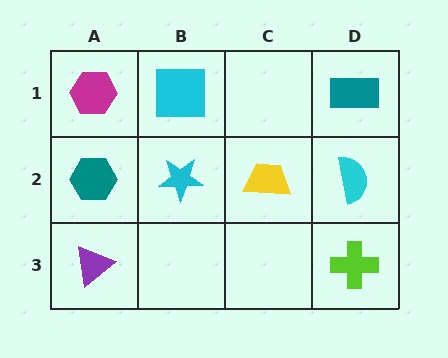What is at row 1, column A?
A magenta hexagon.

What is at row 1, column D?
A teal rectangle.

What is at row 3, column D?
A lime cross.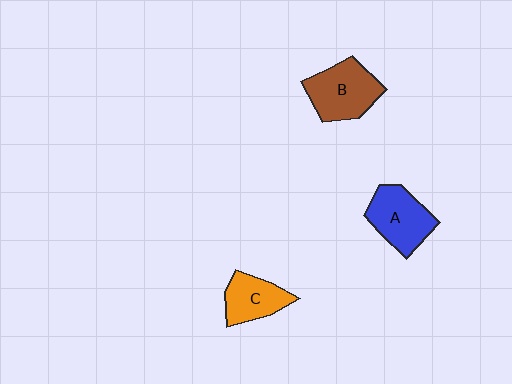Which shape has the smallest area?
Shape C (orange).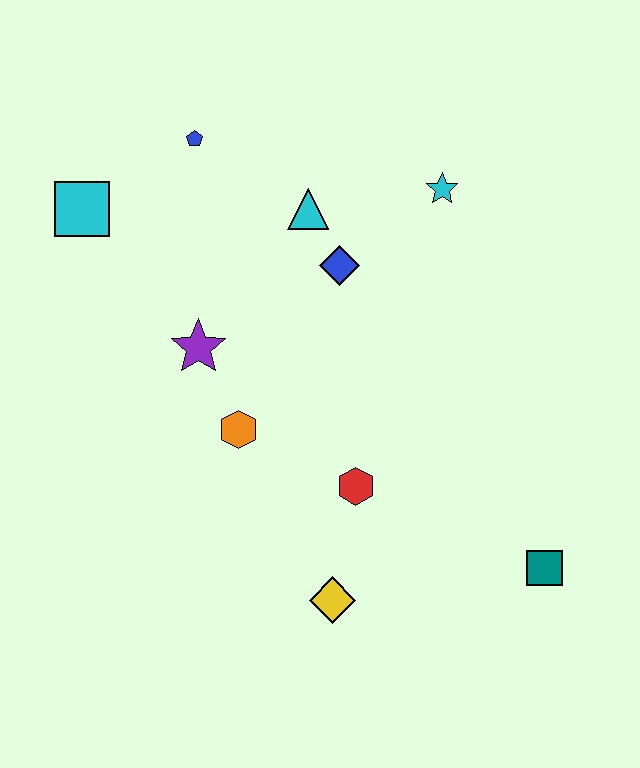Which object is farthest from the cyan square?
The teal square is farthest from the cyan square.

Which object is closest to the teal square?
The red hexagon is closest to the teal square.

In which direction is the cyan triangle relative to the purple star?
The cyan triangle is above the purple star.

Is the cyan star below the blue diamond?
No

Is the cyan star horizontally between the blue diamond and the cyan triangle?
No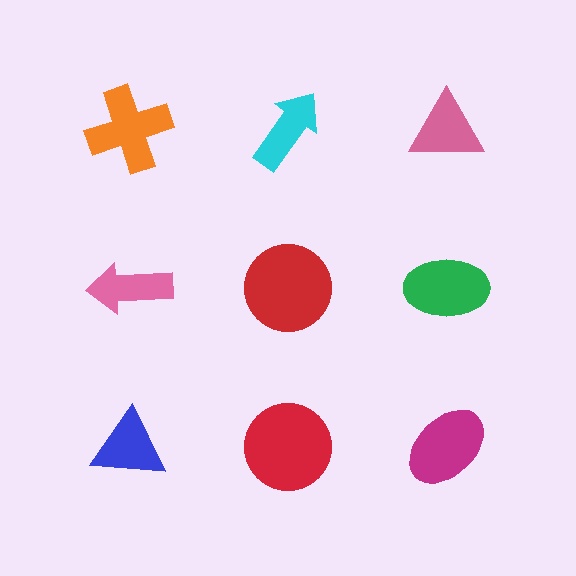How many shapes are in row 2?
3 shapes.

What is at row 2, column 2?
A red circle.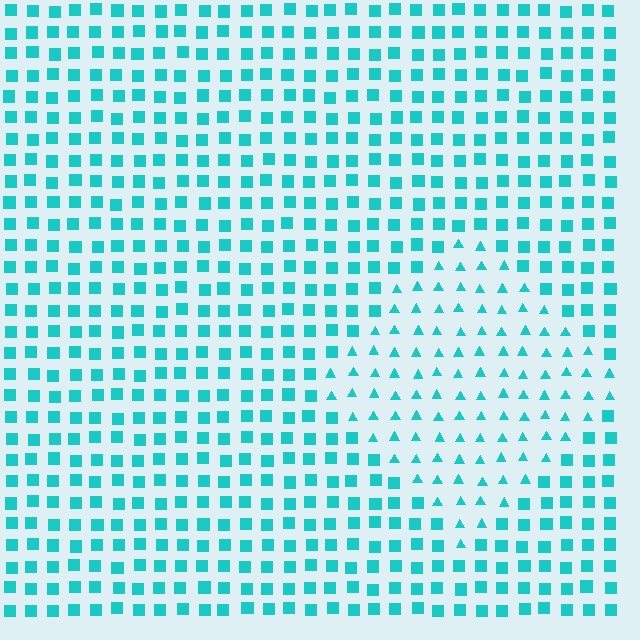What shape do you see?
I see a diamond.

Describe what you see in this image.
The image is filled with small cyan elements arranged in a uniform grid. A diamond-shaped region contains triangles, while the surrounding area contains squares. The boundary is defined purely by the change in element shape.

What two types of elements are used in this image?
The image uses triangles inside the diamond region and squares outside it.